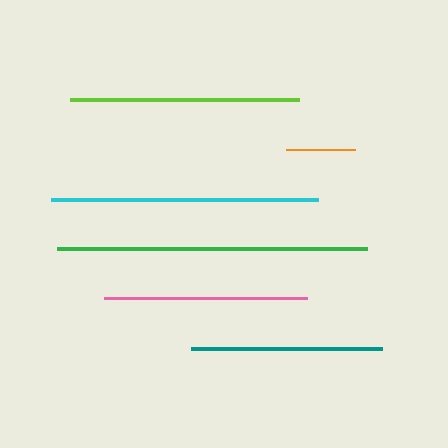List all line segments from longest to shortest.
From longest to shortest: green, cyan, lime, pink, teal, orange.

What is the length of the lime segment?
The lime segment is approximately 229 pixels long.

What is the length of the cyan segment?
The cyan segment is approximately 267 pixels long.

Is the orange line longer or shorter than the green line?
The green line is longer than the orange line.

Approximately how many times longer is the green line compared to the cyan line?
The green line is approximately 1.2 times the length of the cyan line.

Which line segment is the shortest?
The orange line is the shortest at approximately 69 pixels.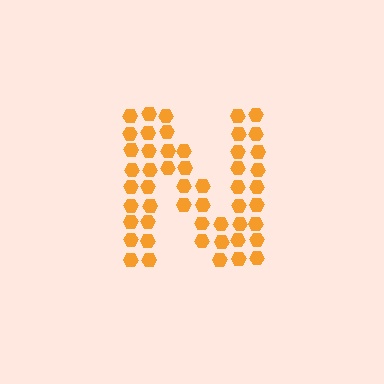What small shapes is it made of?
It is made of small hexagons.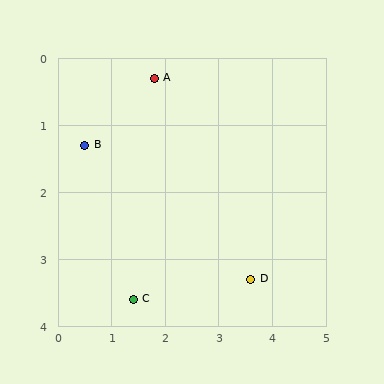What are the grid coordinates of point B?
Point B is at approximately (0.5, 1.3).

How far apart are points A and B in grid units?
Points A and B are about 1.6 grid units apart.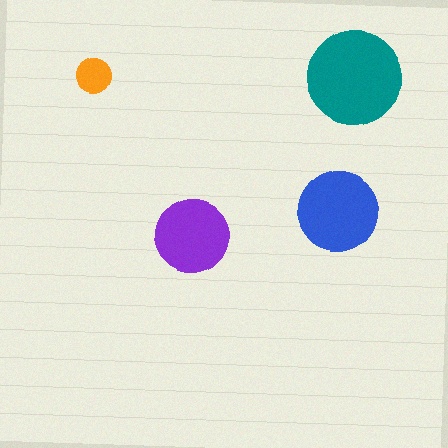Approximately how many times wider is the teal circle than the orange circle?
About 2.5 times wider.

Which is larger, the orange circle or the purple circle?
The purple one.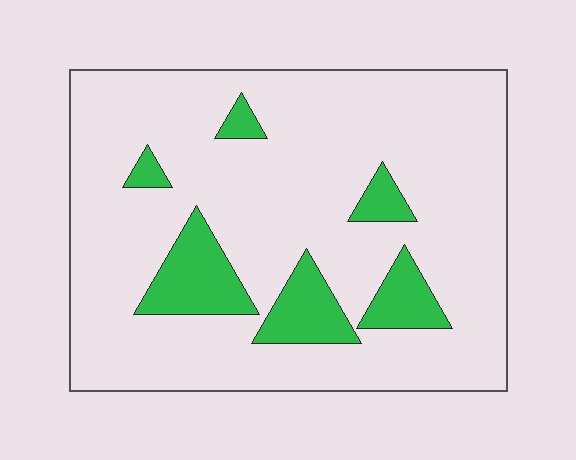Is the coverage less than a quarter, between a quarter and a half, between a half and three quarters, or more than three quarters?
Less than a quarter.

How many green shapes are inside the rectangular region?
6.